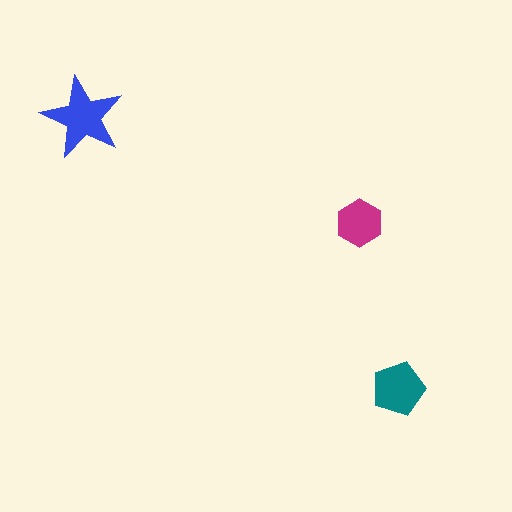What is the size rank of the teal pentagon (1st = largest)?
2nd.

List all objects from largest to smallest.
The blue star, the teal pentagon, the magenta hexagon.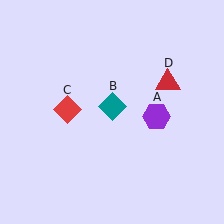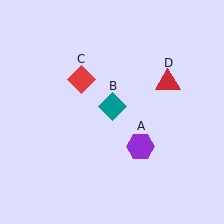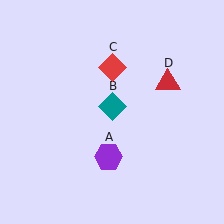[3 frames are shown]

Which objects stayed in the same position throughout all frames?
Teal diamond (object B) and red triangle (object D) remained stationary.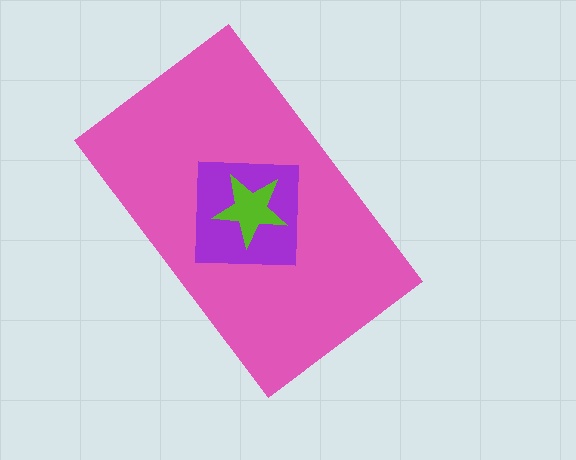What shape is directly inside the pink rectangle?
The purple square.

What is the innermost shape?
The lime star.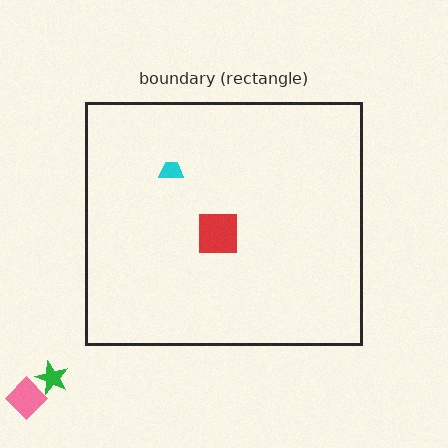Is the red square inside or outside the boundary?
Inside.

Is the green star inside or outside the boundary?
Outside.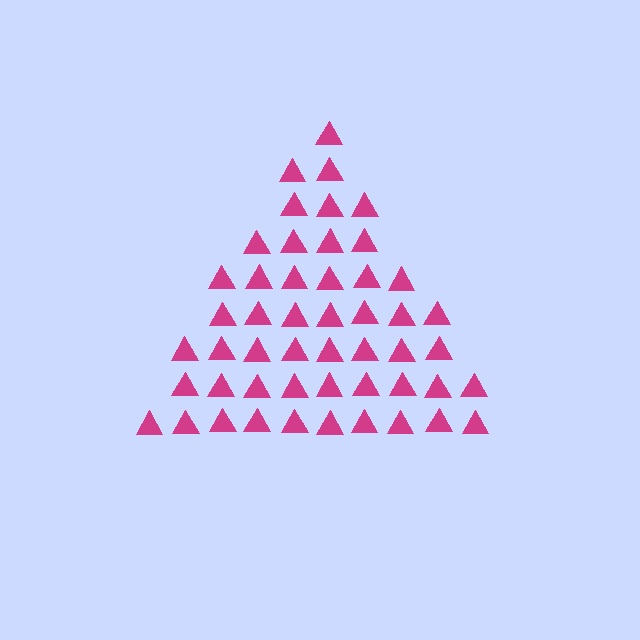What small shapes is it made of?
It is made of small triangles.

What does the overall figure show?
The overall figure shows a triangle.